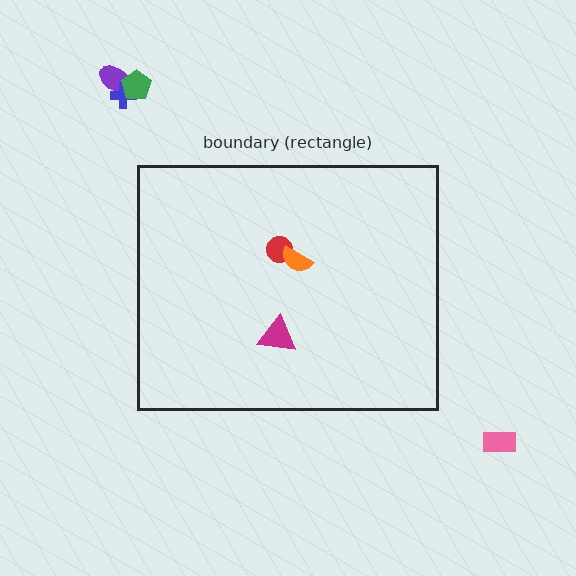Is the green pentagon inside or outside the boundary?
Outside.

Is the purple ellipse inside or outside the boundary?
Outside.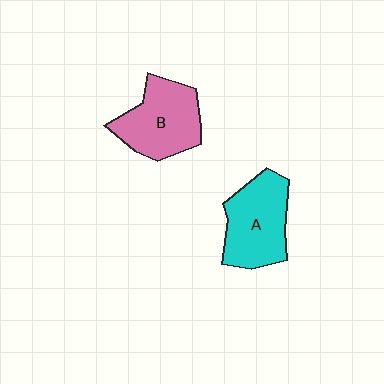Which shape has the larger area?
Shape A (cyan).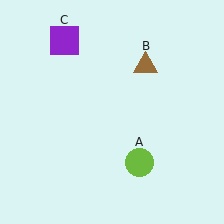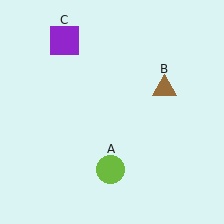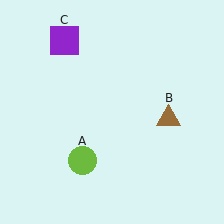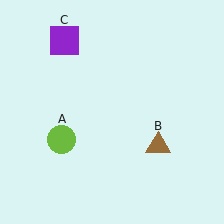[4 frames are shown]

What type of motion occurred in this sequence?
The lime circle (object A), brown triangle (object B) rotated clockwise around the center of the scene.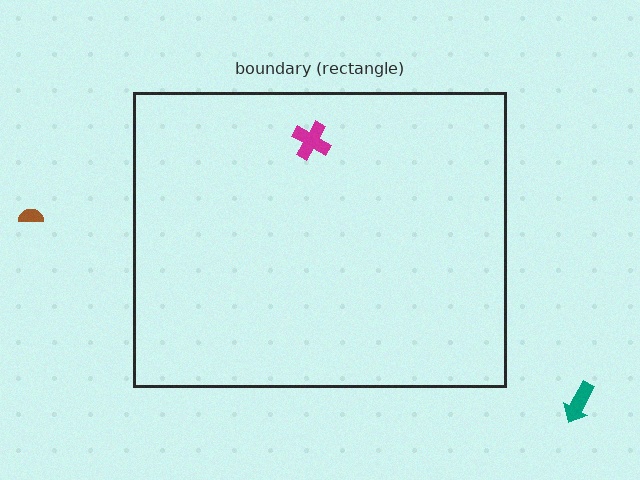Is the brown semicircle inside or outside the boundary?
Outside.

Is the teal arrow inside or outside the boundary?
Outside.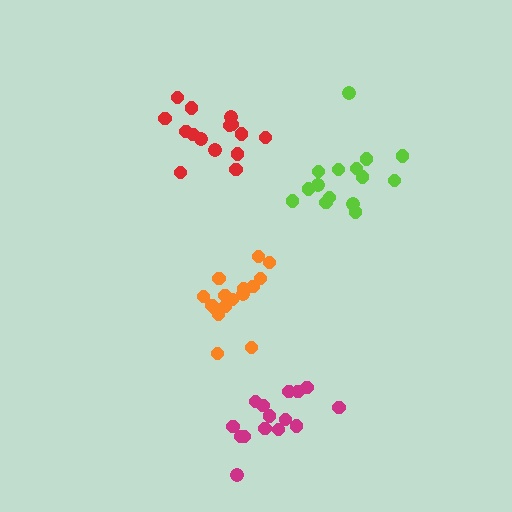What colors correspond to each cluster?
The clusters are colored: lime, orange, red, magenta.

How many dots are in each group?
Group 1: 15 dots, Group 2: 16 dots, Group 3: 16 dots, Group 4: 15 dots (62 total).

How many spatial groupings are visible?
There are 4 spatial groupings.